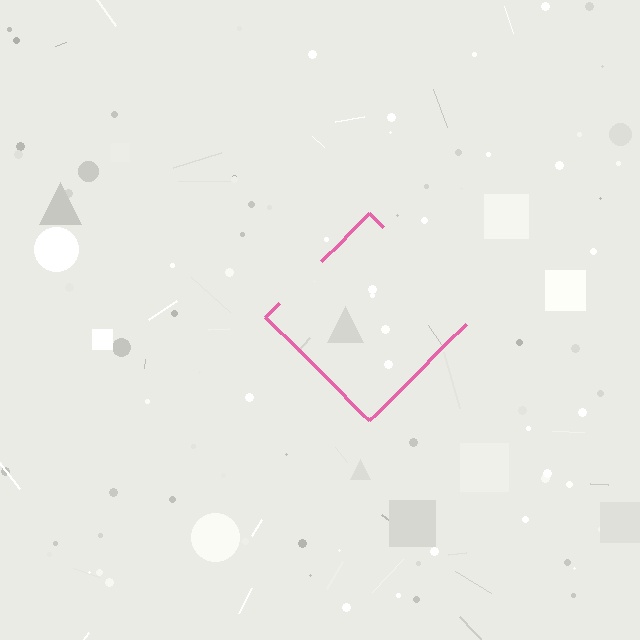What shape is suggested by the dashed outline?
The dashed outline suggests a diamond.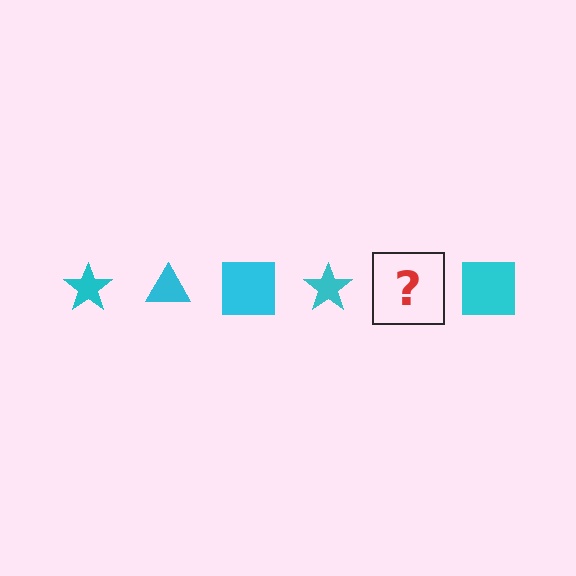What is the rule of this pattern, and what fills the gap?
The rule is that the pattern cycles through star, triangle, square shapes in cyan. The gap should be filled with a cyan triangle.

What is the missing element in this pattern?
The missing element is a cyan triangle.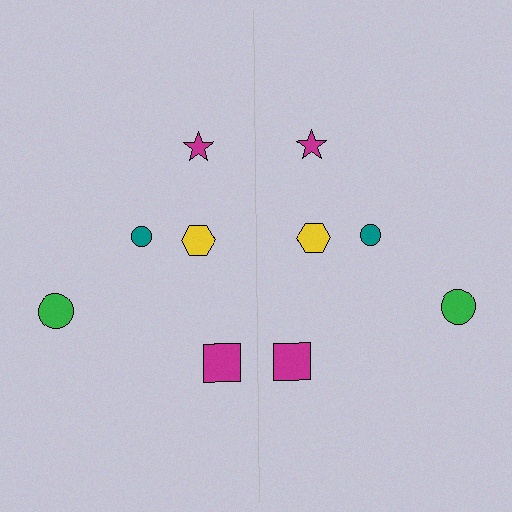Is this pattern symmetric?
Yes, this pattern has bilateral (reflection) symmetry.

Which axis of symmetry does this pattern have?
The pattern has a vertical axis of symmetry running through the center of the image.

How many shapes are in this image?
There are 10 shapes in this image.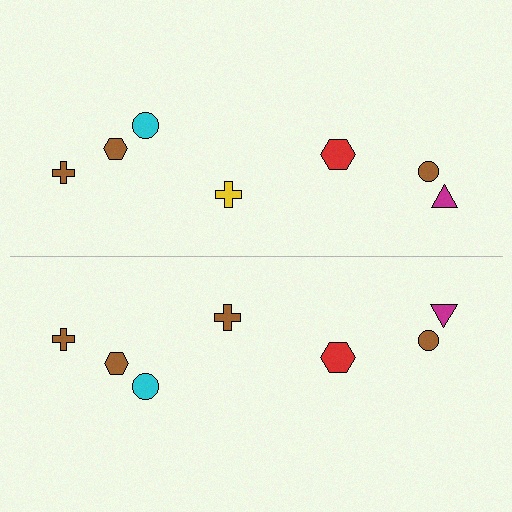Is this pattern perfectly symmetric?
No, the pattern is not perfectly symmetric. The brown cross on the bottom side breaks the symmetry — its mirror counterpart is yellow.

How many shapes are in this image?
There are 14 shapes in this image.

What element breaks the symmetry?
The brown cross on the bottom side breaks the symmetry — its mirror counterpart is yellow.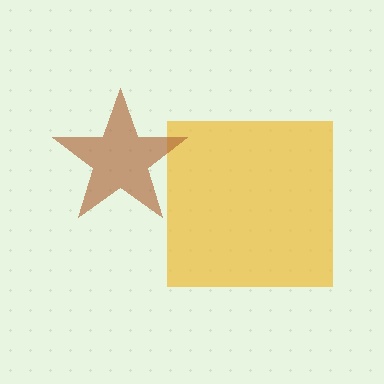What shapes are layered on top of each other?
The layered shapes are: a yellow square, a brown star.